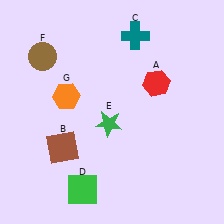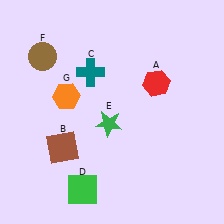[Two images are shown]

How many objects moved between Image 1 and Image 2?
1 object moved between the two images.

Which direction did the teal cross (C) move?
The teal cross (C) moved left.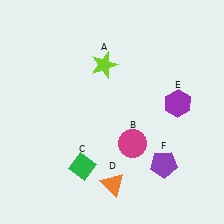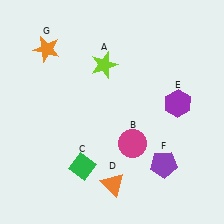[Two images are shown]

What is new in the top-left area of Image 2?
An orange star (G) was added in the top-left area of Image 2.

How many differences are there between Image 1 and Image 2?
There is 1 difference between the two images.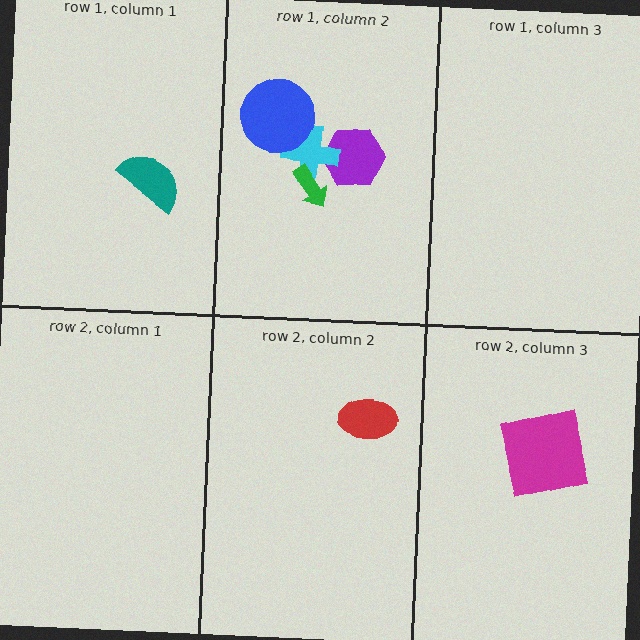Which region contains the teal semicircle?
The row 1, column 1 region.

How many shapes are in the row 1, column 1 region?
1.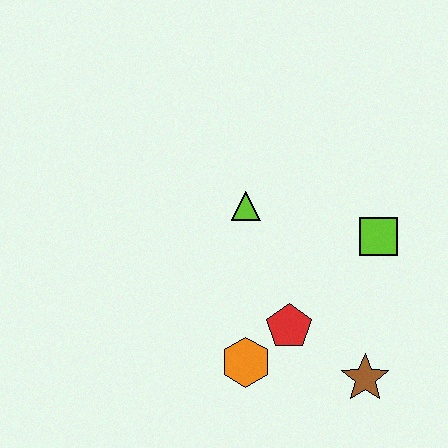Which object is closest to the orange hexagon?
The red pentagon is closest to the orange hexagon.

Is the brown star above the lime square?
No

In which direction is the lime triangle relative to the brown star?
The lime triangle is above the brown star.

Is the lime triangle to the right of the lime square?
No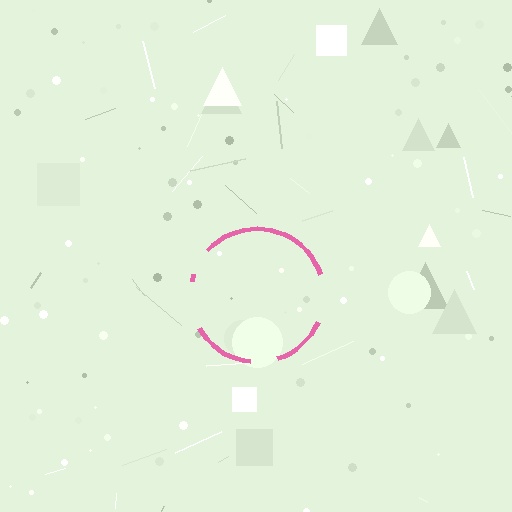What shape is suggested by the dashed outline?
The dashed outline suggests a circle.